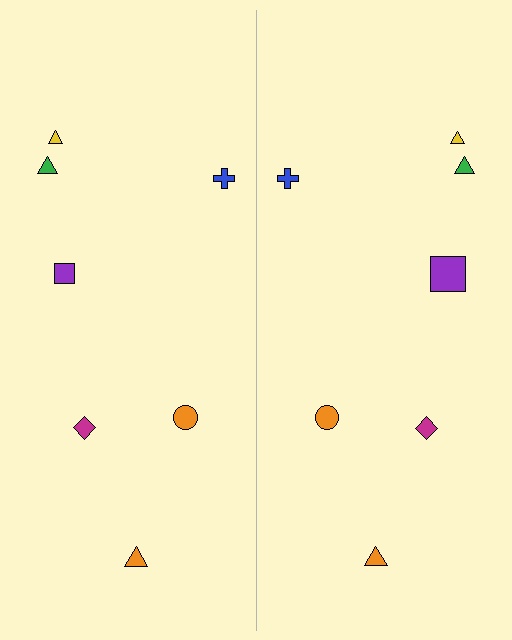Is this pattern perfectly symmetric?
No, the pattern is not perfectly symmetric. The purple square on the right side has a different size than its mirror counterpart.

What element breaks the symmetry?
The purple square on the right side has a different size than its mirror counterpart.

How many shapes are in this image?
There are 14 shapes in this image.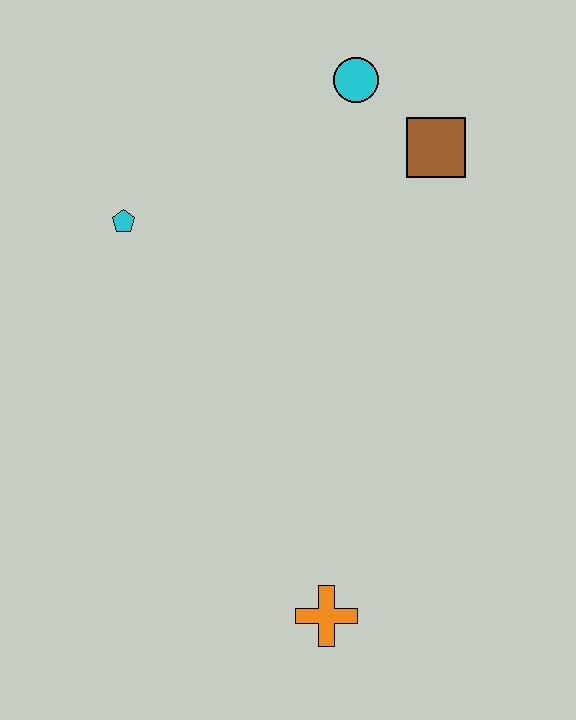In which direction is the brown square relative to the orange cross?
The brown square is above the orange cross.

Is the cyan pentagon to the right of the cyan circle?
No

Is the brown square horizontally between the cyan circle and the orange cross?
No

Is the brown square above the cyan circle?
No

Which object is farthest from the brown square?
The orange cross is farthest from the brown square.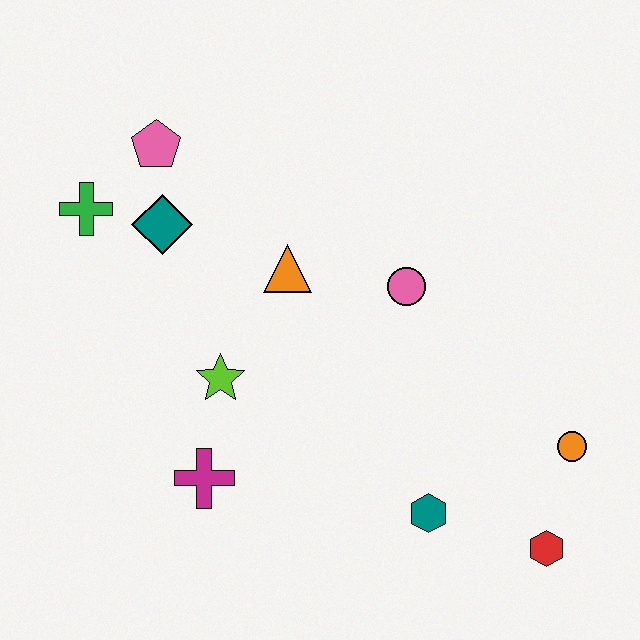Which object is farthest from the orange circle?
The green cross is farthest from the orange circle.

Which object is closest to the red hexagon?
The orange circle is closest to the red hexagon.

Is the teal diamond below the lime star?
No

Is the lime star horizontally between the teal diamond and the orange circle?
Yes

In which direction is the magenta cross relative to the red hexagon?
The magenta cross is to the left of the red hexagon.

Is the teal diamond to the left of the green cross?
No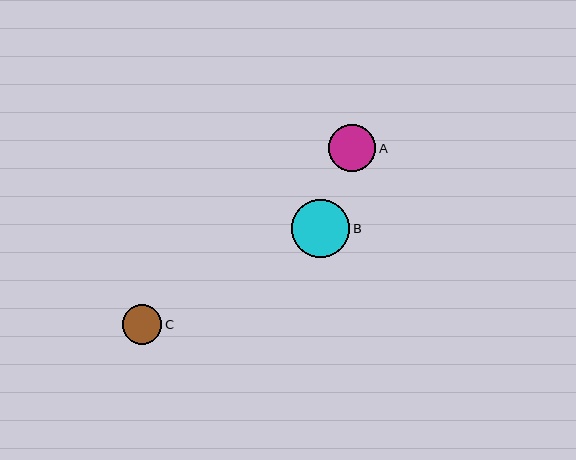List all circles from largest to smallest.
From largest to smallest: B, A, C.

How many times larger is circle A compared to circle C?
Circle A is approximately 1.2 times the size of circle C.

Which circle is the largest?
Circle B is the largest with a size of approximately 58 pixels.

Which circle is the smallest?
Circle C is the smallest with a size of approximately 39 pixels.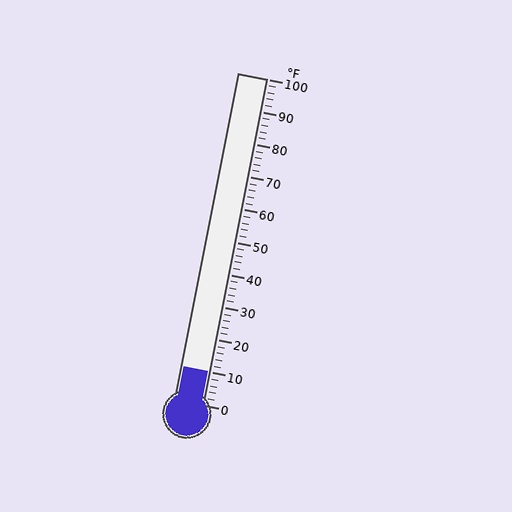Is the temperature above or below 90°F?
The temperature is below 90°F.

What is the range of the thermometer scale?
The thermometer scale ranges from 0°F to 100°F.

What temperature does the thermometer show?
The thermometer shows approximately 10°F.